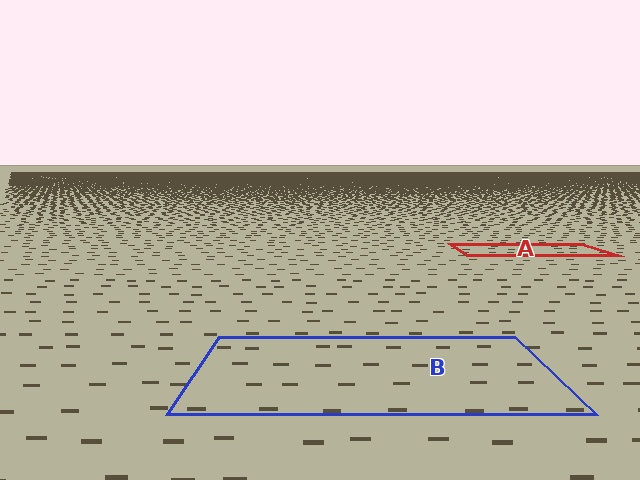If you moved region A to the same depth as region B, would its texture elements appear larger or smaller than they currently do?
They would appear larger. At a closer depth, the same texture elements are projected at a bigger on-screen size.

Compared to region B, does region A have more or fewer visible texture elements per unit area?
Region A has more texture elements per unit area — they are packed more densely because it is farther away.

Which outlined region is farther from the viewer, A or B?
Region A is farther from the viewer — the texture elements inside it appear smaller and more densely packed.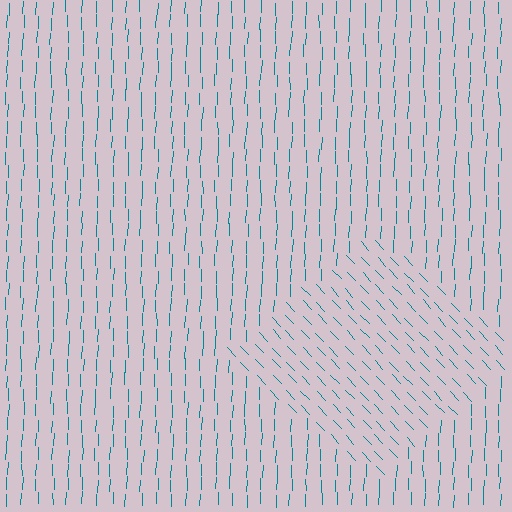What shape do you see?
I see a diamond.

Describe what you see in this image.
The image is filled with small teal line segments. A diamond region in the image has lines oriented differently from the surrounding lines, creating a visible texture boundary.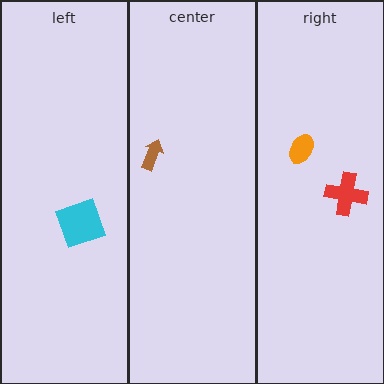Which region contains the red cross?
The right region.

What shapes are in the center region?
The brown arrow.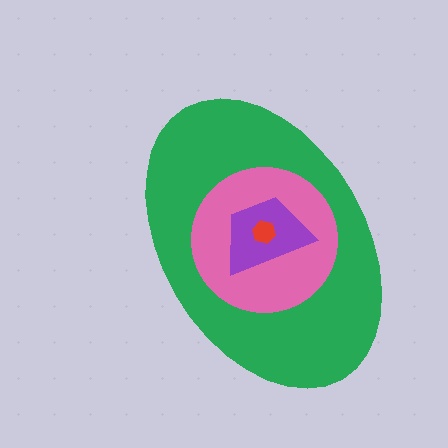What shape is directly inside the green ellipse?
The pink circle.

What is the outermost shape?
The green ellipse.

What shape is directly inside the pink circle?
The purple trapezoid.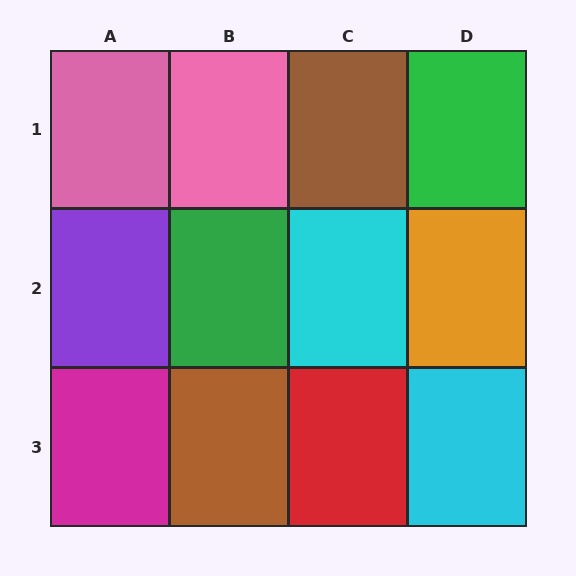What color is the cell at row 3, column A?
Magenta.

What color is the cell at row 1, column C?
Brown.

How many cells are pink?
2 cells are pink.